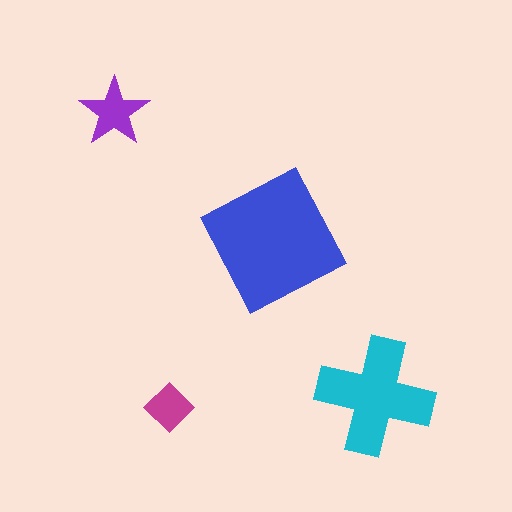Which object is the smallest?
The magenta diamond.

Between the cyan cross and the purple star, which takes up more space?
The cyan cross.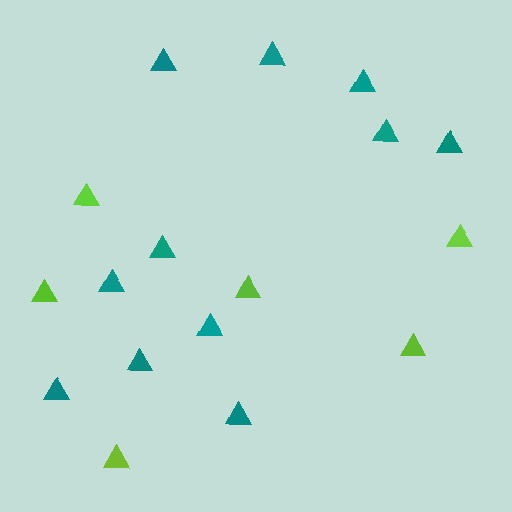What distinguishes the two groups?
There are 2 groups: one group of lime triangles (6) and one group of teal triangles (11).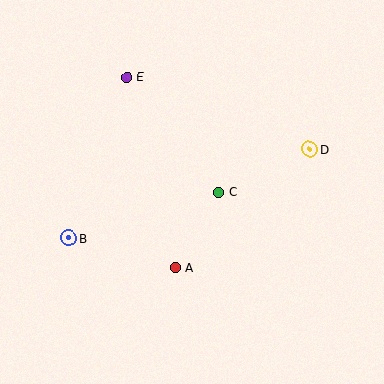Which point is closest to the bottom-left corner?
Point B is closest to the bottom-left corner.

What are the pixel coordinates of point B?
Point B is at (68, 238).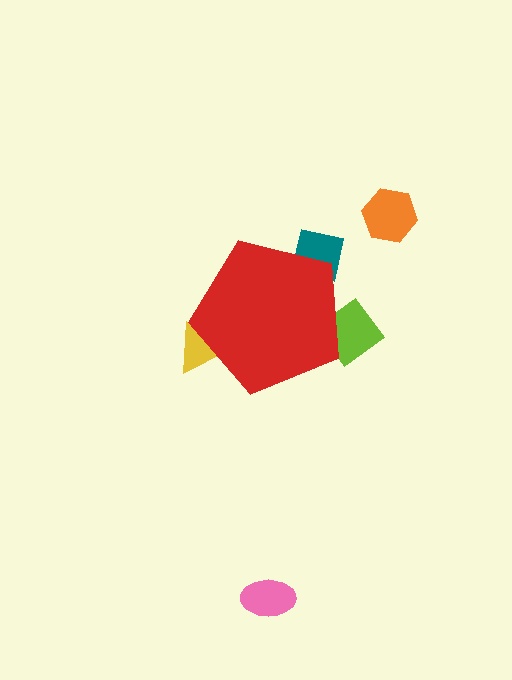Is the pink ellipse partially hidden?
No, the pink ellipse is fully visible.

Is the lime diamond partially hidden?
Yes, the lime diamond is partially hidden behind the red pentagon.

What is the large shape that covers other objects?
A red pentagon.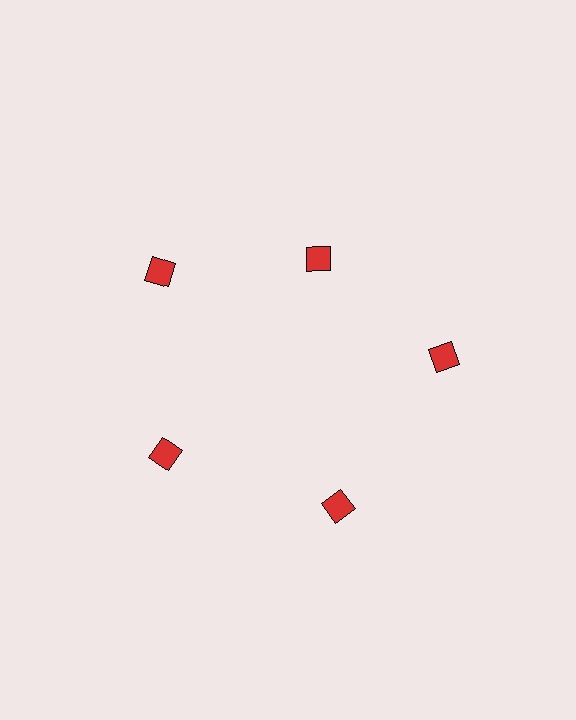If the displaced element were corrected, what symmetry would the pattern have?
It would have 5-fold rotational symmetry — the pattern would map onto itself every 72 degrees.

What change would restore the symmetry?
The symmetry would be restored by moving it outward, back onto the ring so that all 5 diamonds sit at equal angles and equal distance from the center.